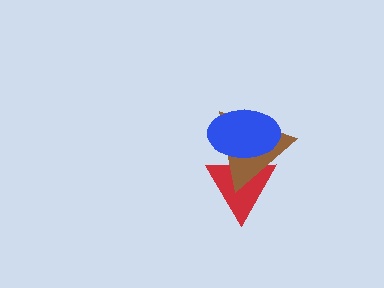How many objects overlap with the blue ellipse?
2 objects overlap with the blue ellipse.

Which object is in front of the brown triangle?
The blue ellipse is in front of the brown triangle.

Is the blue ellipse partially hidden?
No, no other shape covers it.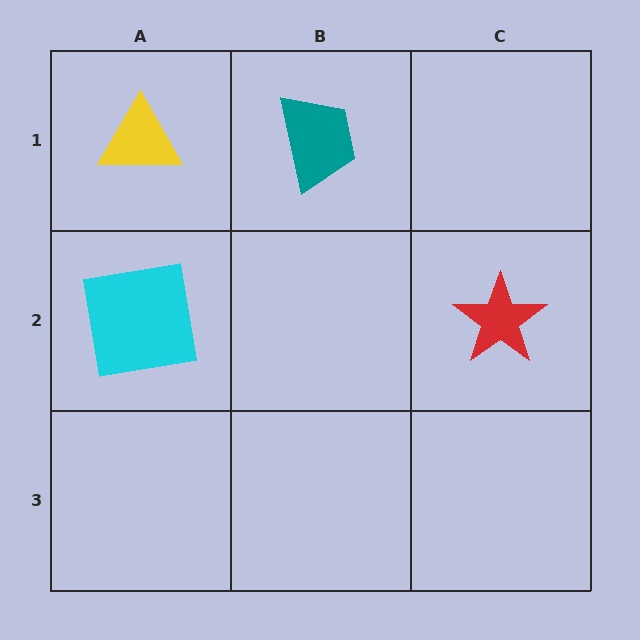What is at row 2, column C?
A red star.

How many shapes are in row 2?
2 shapes.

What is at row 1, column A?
A yellow triangle.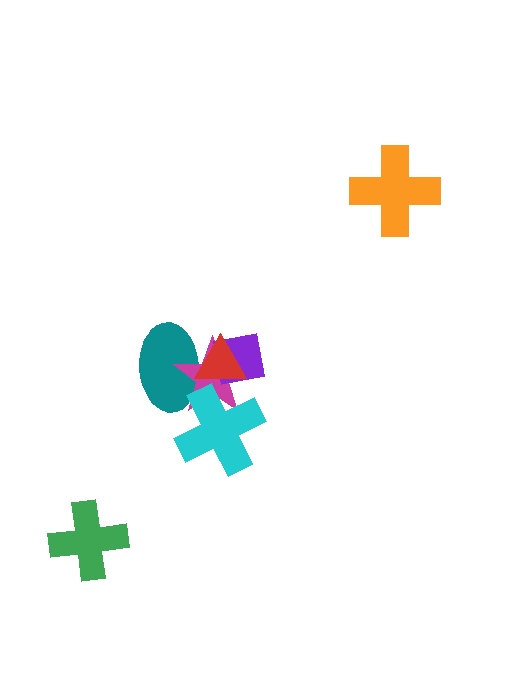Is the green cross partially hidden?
No, no other shape covers it.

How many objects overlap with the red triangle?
4 objects overlap with the red triangle.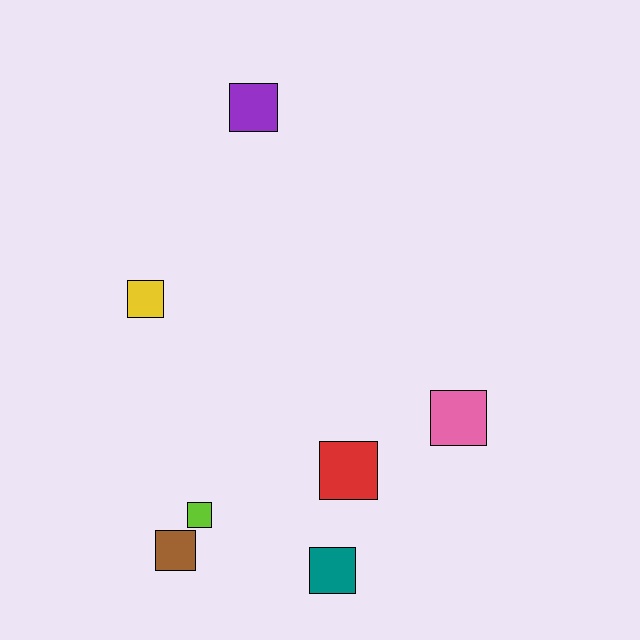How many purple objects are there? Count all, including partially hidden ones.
There is 1 purple object.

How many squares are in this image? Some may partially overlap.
There are 7 squares.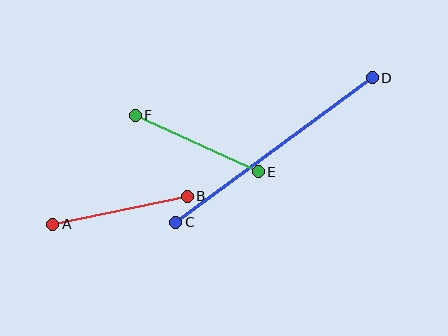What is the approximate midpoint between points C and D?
The midpoint is at approximately (274, 150) pixels.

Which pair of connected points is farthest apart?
Points C and D are farthest apart.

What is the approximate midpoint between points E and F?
The midpoint is at approximately (197, 144) pixels.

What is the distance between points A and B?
The distance is approximately 137 pixels.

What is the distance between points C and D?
The distance is approximately 244 pixels.